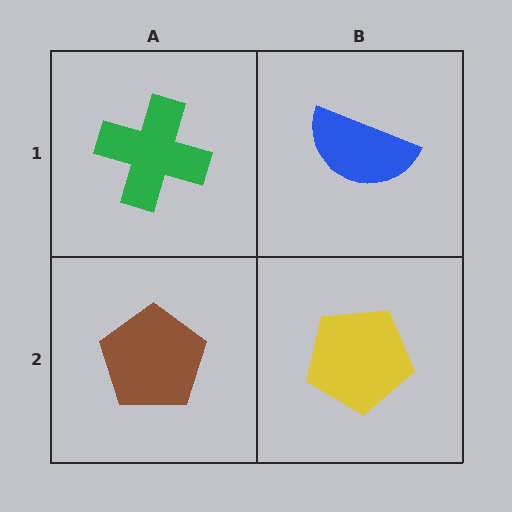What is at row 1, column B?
A blue semicircle.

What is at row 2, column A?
A brown pentagon.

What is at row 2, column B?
A yellow pentagon.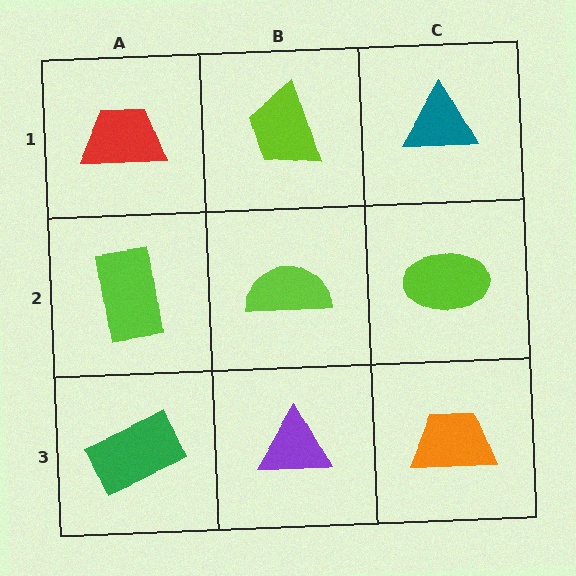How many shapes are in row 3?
3 shapes.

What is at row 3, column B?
A purple triangle.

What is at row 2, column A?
A lime rectangle.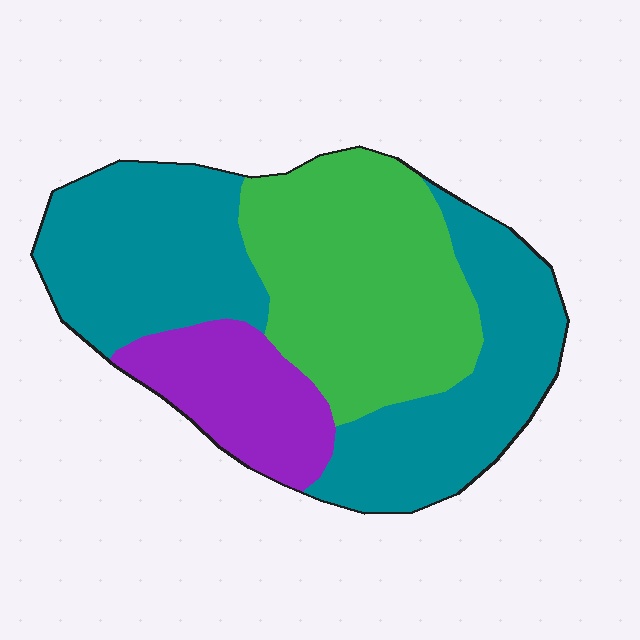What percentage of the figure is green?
Green covers around 35% of the figure.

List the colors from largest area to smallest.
From largest to smallest: teal, green, purple.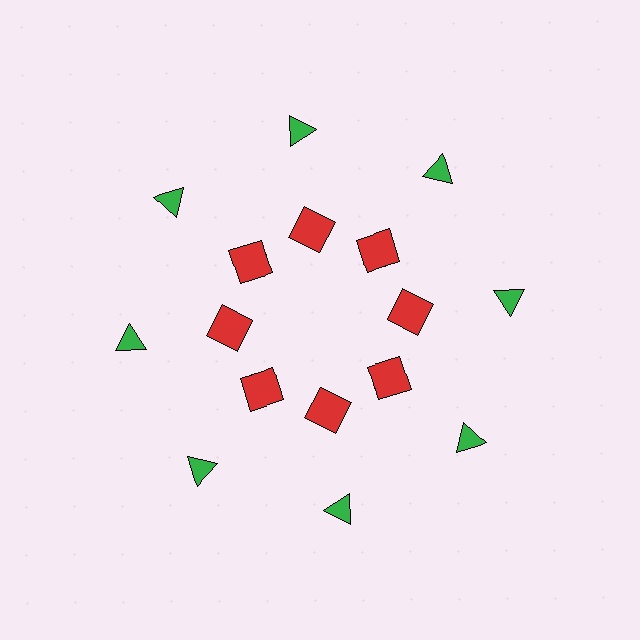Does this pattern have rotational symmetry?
Yes, this pattern has 8-fold rotational symmetry. It looks the same after rotating 45 degrees around the center.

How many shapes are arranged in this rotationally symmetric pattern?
There are 16 shapes, arranged in 8 groups of 2.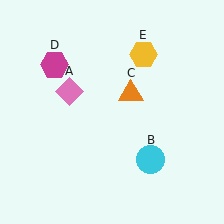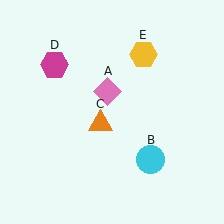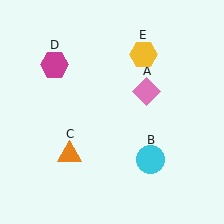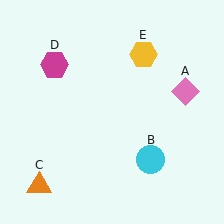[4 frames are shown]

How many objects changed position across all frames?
2 objects changed position: pink diamond (object A), orange triangle (object C).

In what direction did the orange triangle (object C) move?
The orange triangle (object C) moved down and to the left.